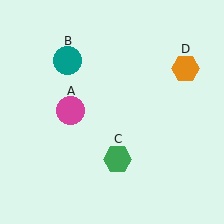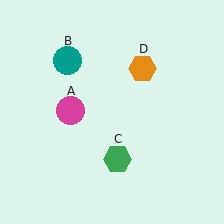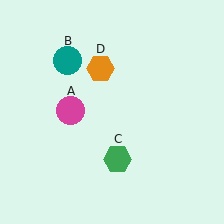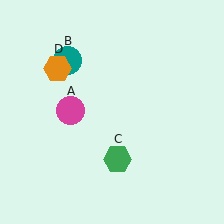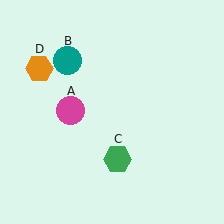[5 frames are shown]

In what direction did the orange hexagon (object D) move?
The orange hexagon (object D) moved left.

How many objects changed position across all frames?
1 object changed position: orange hexagon (object D).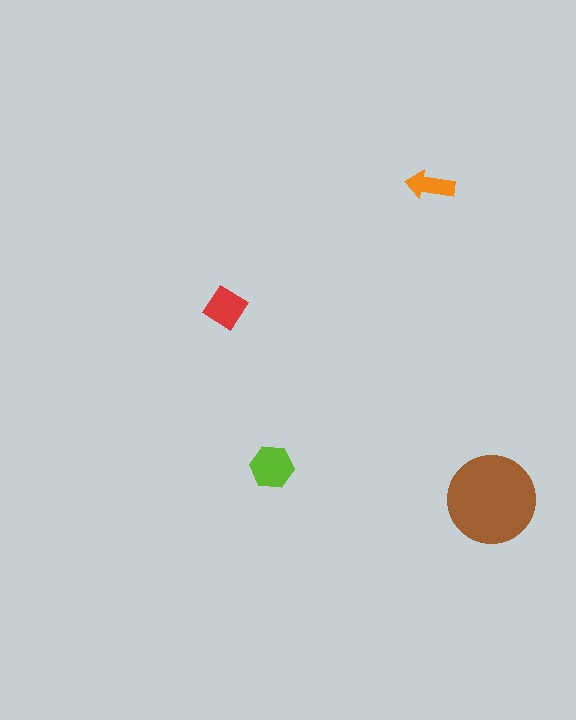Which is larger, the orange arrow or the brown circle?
The brown circle.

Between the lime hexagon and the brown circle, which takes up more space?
The brown circle.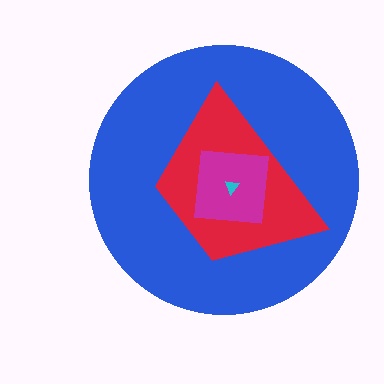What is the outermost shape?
The blue circle.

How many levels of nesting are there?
4.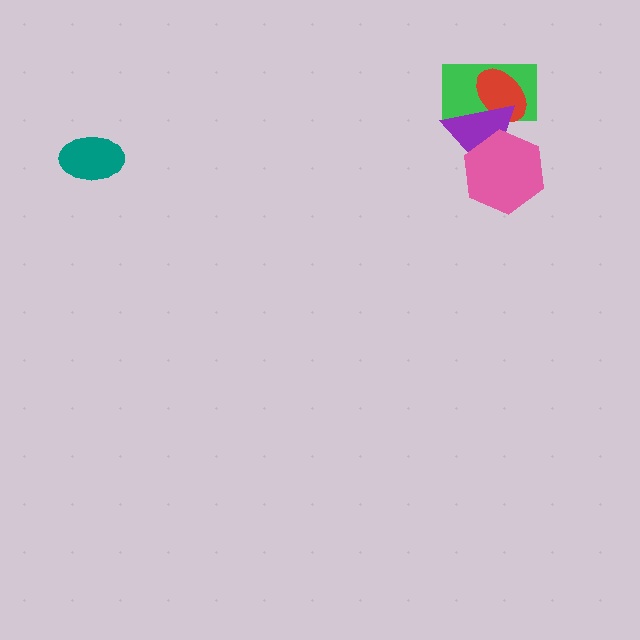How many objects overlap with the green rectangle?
3 objects overlap with the green rectangle.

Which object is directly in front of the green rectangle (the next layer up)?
The red ellipse is directly in front of the green rectangle.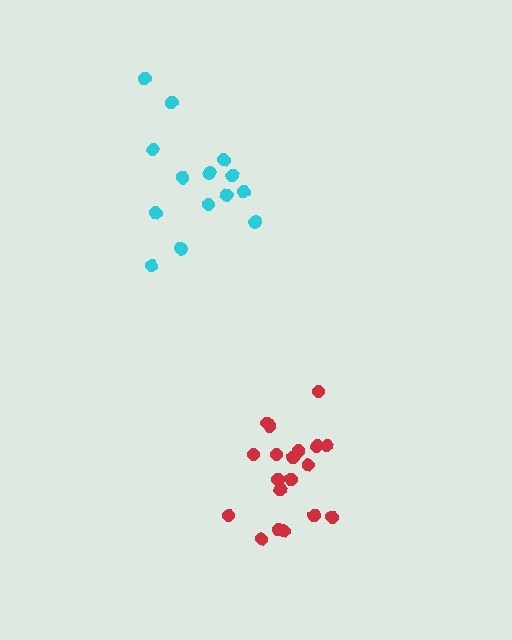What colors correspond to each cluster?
The clusters are colored: red, cyan.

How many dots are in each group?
Group 1: 19 dots, Group 2: 14 dots (33 total).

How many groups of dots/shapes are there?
There are 2 groups.